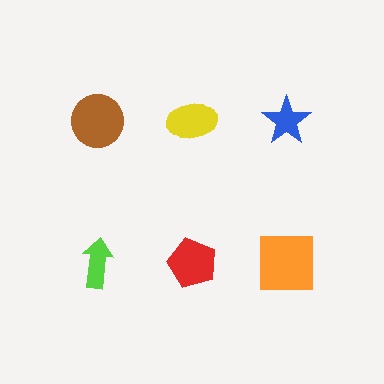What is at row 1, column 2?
A yellow ellipse.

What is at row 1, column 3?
A blue star.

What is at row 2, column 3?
An orange square.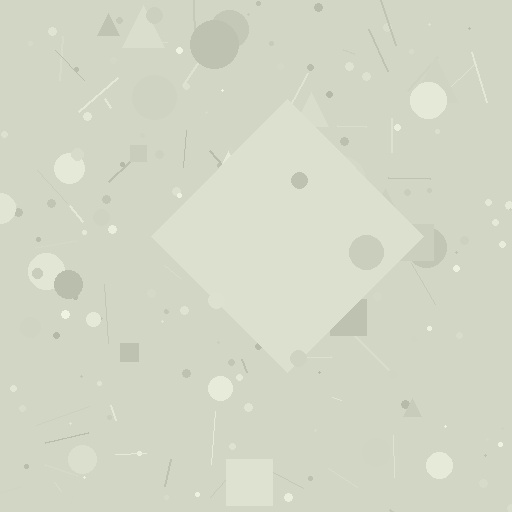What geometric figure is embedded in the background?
A diamond is embedded in the background.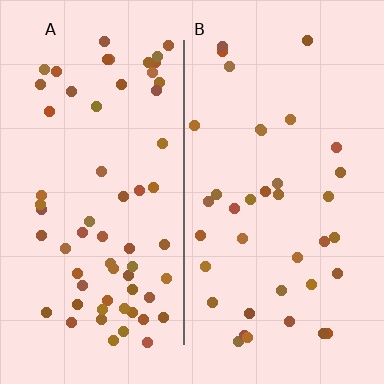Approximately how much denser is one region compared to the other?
Approximately 1.7× — region A over region B.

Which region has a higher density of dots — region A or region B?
A (the left).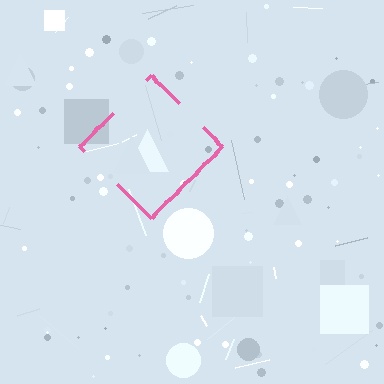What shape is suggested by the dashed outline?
The dashed outline suggests a diamond.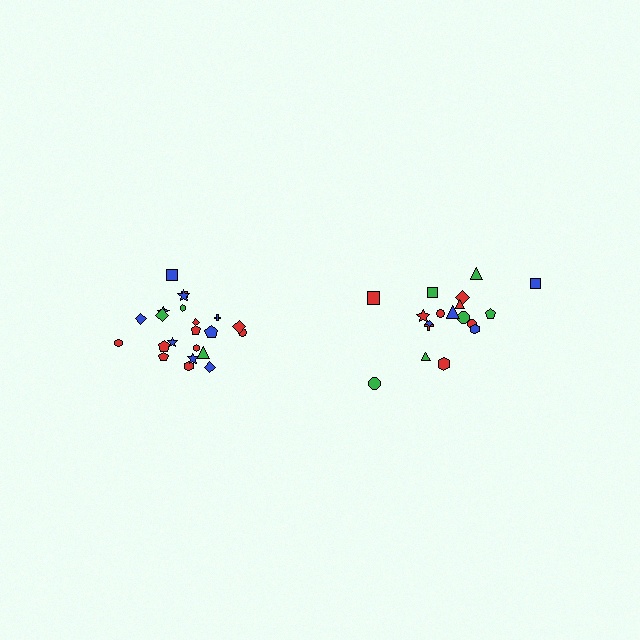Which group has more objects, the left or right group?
The left group.